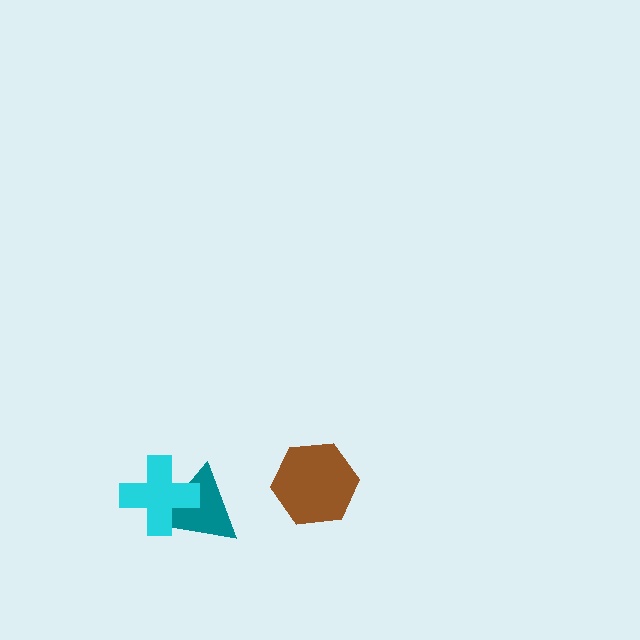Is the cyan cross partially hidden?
No, no other shape covers it.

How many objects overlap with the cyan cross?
1 object overlaps with the cyan cross.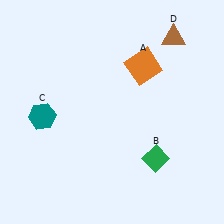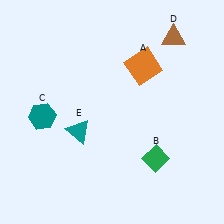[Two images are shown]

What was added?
A teal triangle (E) was added in Image 2.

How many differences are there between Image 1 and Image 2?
There is 1 difference between the two images.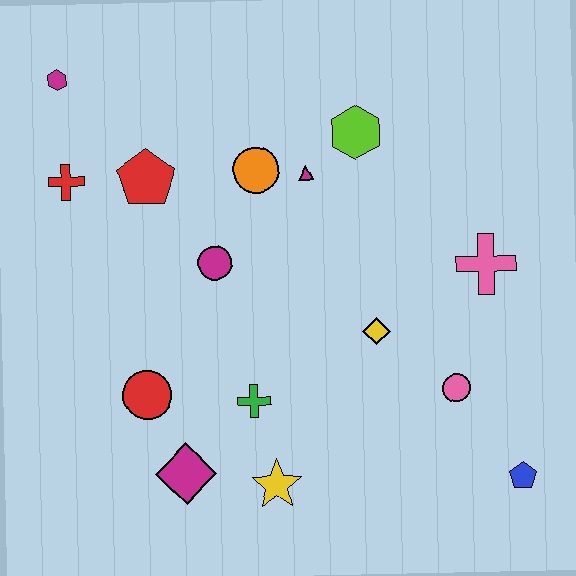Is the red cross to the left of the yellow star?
Yes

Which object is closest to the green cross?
The yellow star is closest to the green cross.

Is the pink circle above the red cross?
No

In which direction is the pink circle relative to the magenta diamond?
The pink circle is to the right of the magenta diamond.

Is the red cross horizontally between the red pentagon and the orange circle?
No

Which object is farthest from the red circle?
The blue pentagon is farthest from the red circle.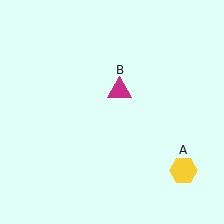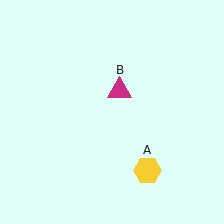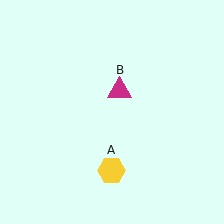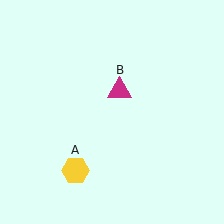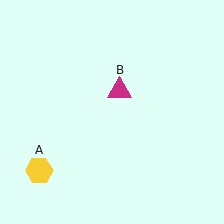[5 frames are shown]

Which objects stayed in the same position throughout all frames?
Magenta triangle (object B) remained stationary.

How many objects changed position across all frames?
1 object changed position: yellow hexagon (object A).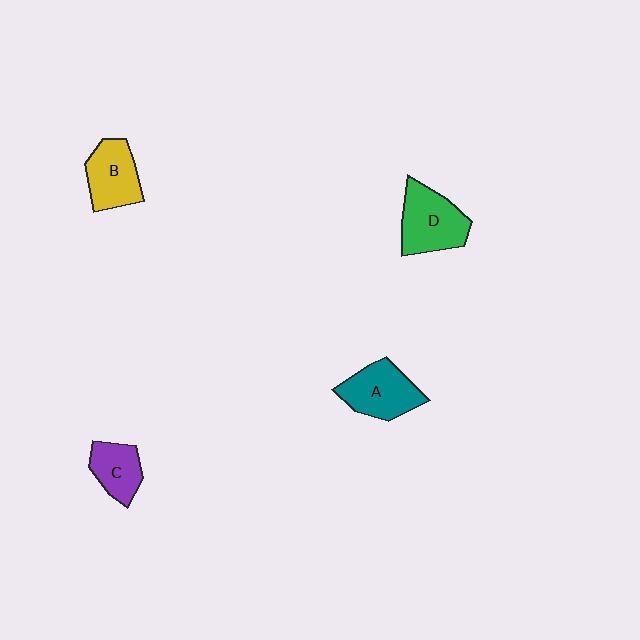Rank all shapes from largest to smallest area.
From largest to smallest: D (green), A (teal), B (yellow), C (purple).